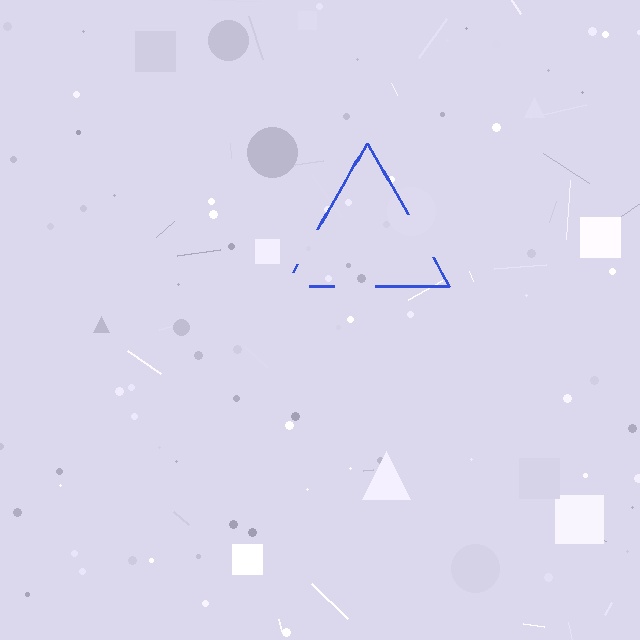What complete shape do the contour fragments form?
The contour fragments form a triangle.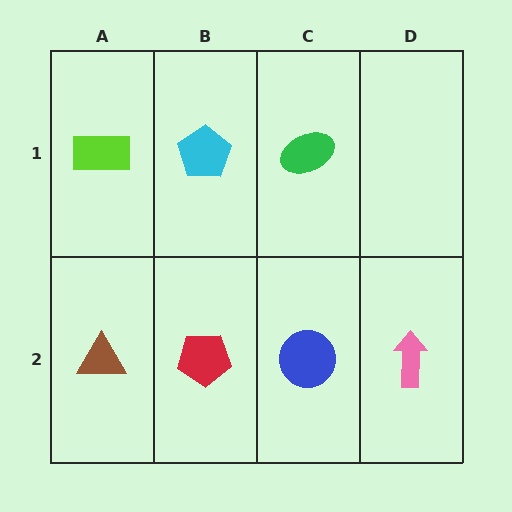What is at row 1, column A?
A lime rectangle.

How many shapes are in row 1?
3 shapes.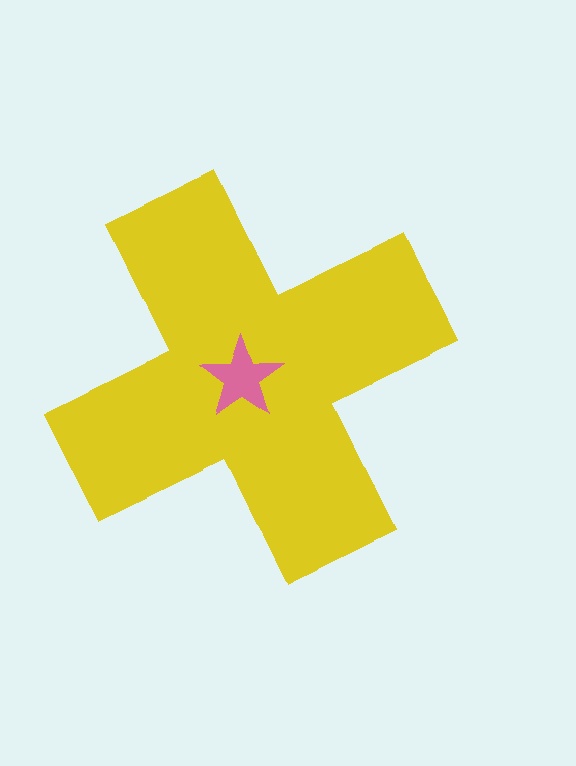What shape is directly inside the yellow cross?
The pink star.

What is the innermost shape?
The pink star.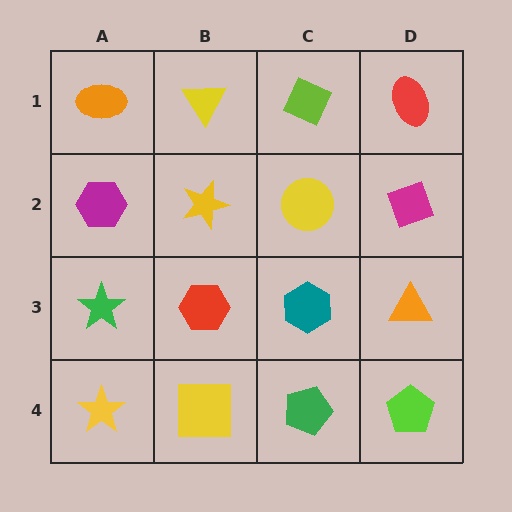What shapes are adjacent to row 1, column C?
A yellow circle (row 2, column C), a yellow triangle (row 1, column B), a red ellipse (row 1, column D).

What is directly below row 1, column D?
A magenta diamond.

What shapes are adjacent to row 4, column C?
A teal hexagon (row 3, column C), a yellow square (row 4, column B), a lime pentagon (row 4, column D).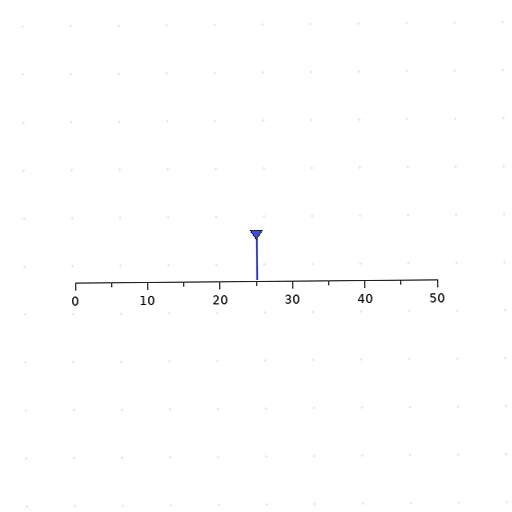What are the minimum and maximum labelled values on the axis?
The axis runs from 0 to 50.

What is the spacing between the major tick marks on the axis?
The major ticks are spaced 10 apart.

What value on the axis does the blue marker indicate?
The marker indicates approximately 25.